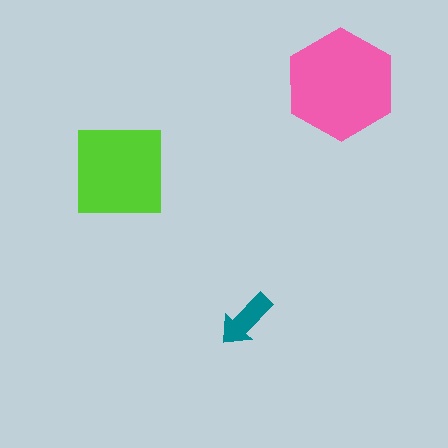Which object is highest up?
The pink hexagon is topmost.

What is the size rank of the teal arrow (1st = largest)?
3rd.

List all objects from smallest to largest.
The teal arrow, the lime square, the pink hexagon.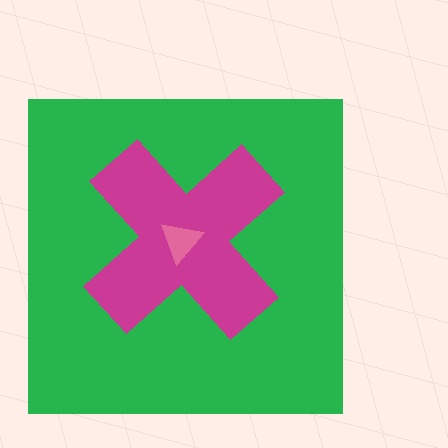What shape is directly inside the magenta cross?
The pink triangle.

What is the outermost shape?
The green square.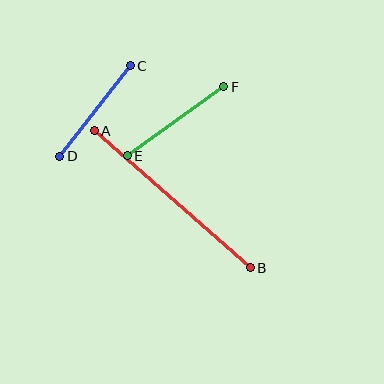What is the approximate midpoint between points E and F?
The midpoint is at approximately (175, 121) pixels.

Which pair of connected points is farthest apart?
Points A and B are farthest apart.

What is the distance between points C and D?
The distance is approximately 115 pixels.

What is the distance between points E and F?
The distance is approximately 119 pixels.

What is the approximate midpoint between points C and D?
The midpoint is at approximately (95, 111) pixels.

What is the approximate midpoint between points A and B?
The midpoint is at approximately (172, 199) pixels.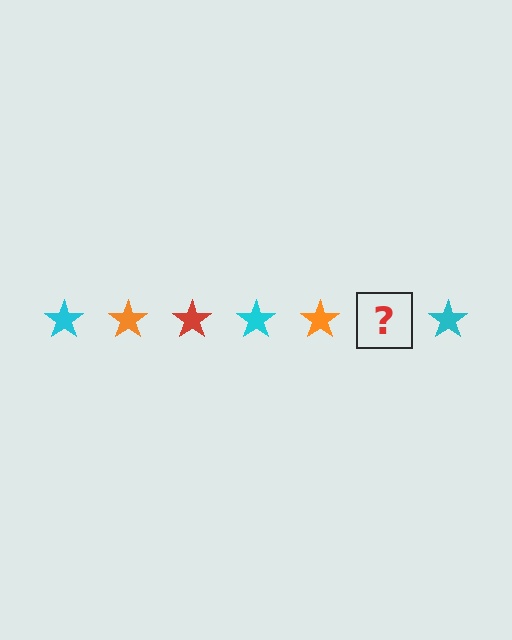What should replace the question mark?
The question mark should be replaced with a red star.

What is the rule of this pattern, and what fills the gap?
The rule is that the pattern cycles through cyan, orange, red stars. The gap should be filled with a red star.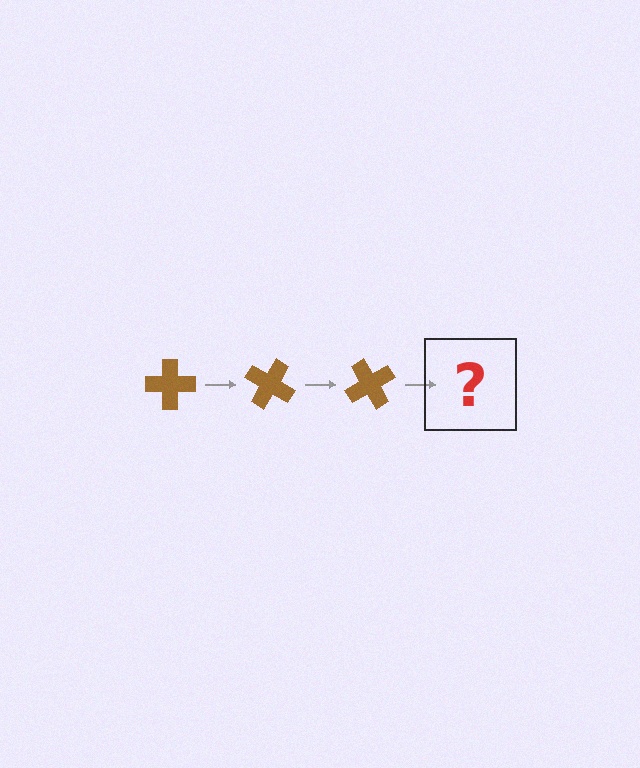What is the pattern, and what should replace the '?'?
The pattern is that the cross rotates 30 degrees each step. The '?' should be a brown cross rotated 90 degrees.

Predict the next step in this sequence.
The next step is a brown cross rotated 90 degrees.